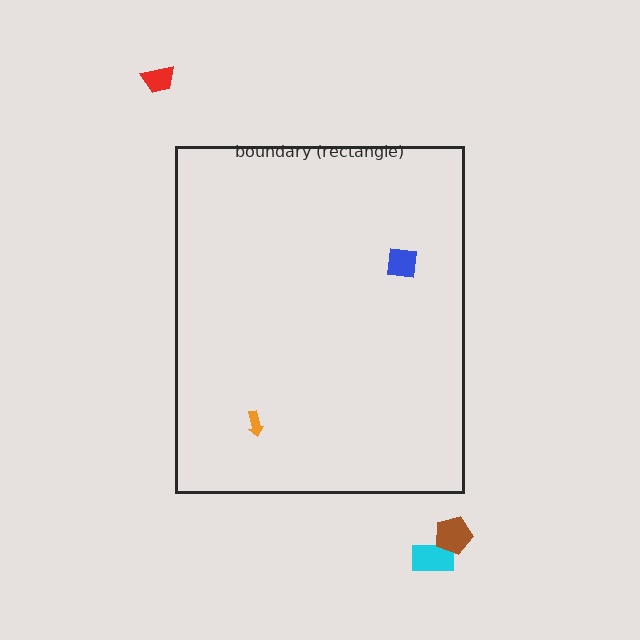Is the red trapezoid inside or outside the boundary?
Outside.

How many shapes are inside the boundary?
2 inside, 3 outside.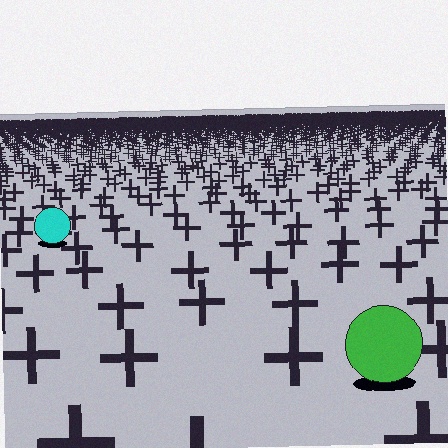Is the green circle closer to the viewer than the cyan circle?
Yes. The green circle is closer — you can tell from the texture gradient: the ground texture is coarser near it.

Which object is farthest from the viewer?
The cyan circle is farthest from the viewer. It appears smaller and the ground texture around it is denser.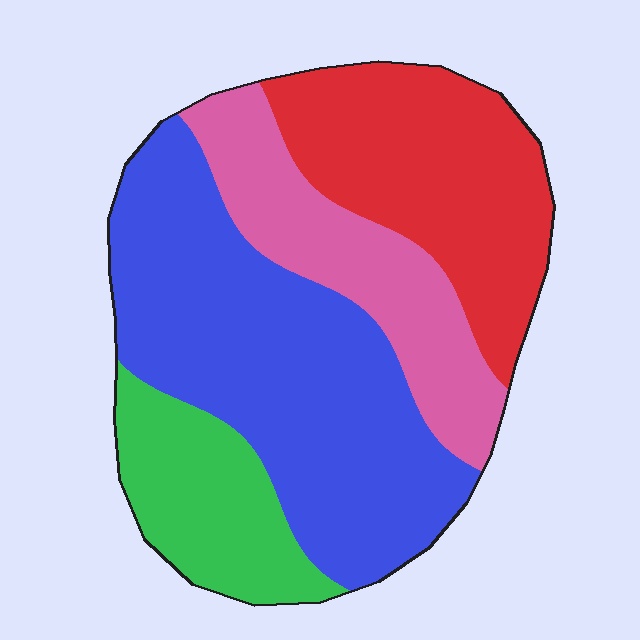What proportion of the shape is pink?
Pink takes up between a sixth and a third of the shape.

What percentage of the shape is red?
Red takes up between a sixth and a third of the shape.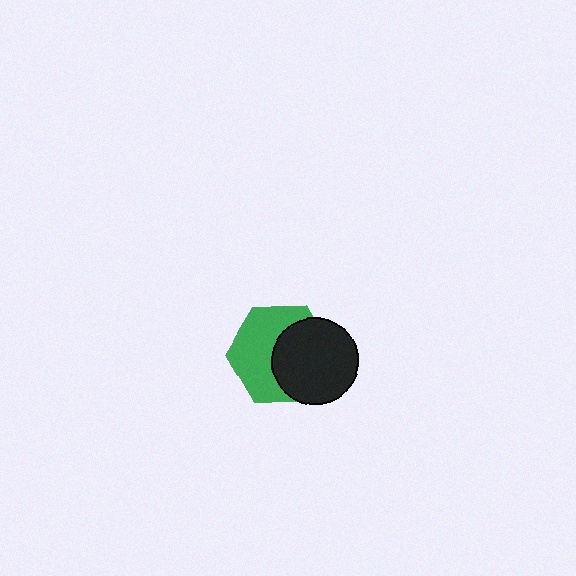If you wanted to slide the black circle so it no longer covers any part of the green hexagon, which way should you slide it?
Slide it right — that is the most direct way to separate the two shapes.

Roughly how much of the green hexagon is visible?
About half of it is visible (roughly 54%).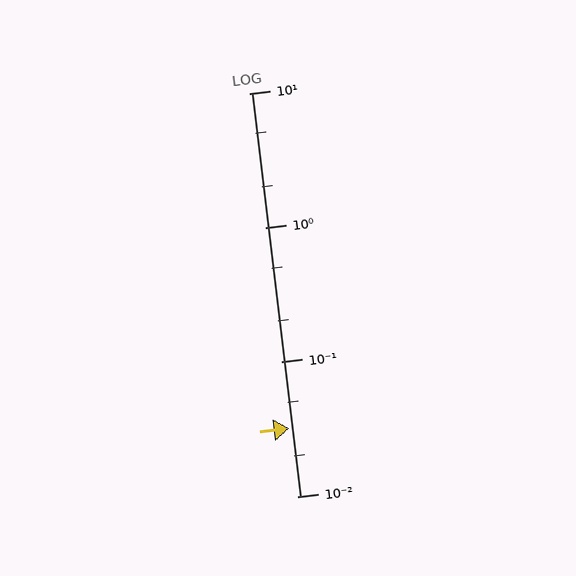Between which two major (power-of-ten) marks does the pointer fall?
The pointer is between 0.01 and 0.1.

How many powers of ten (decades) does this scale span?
The scale spans 3 decades, from 0.01 to 10.